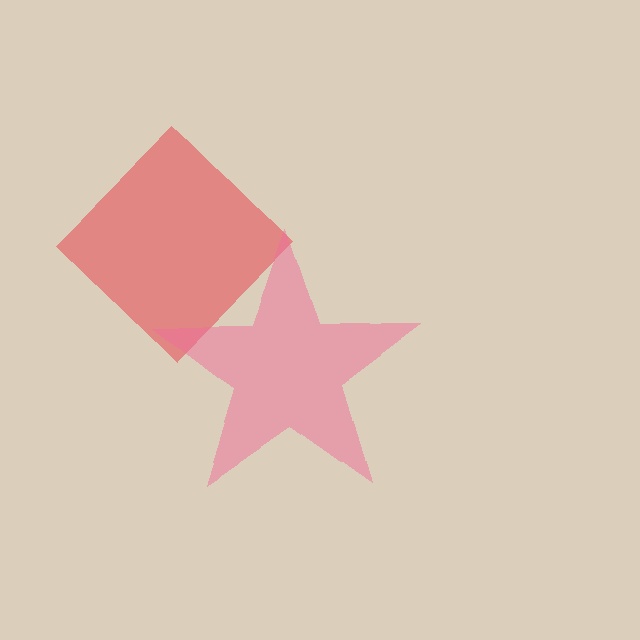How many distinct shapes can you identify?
There are 2 distinct shapes: a red diamond, a pink star.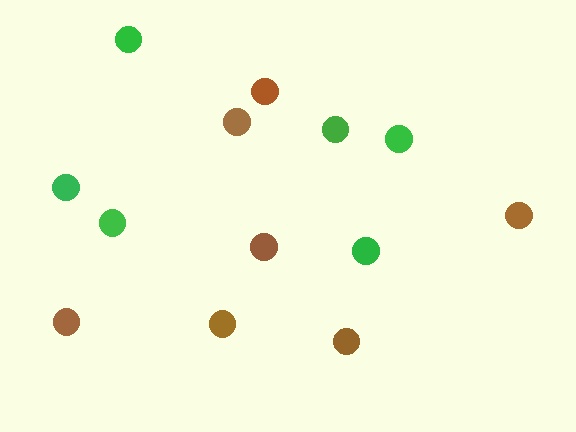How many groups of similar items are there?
There are 2 groups: one group of green circles (6) and one group of brown circles (7).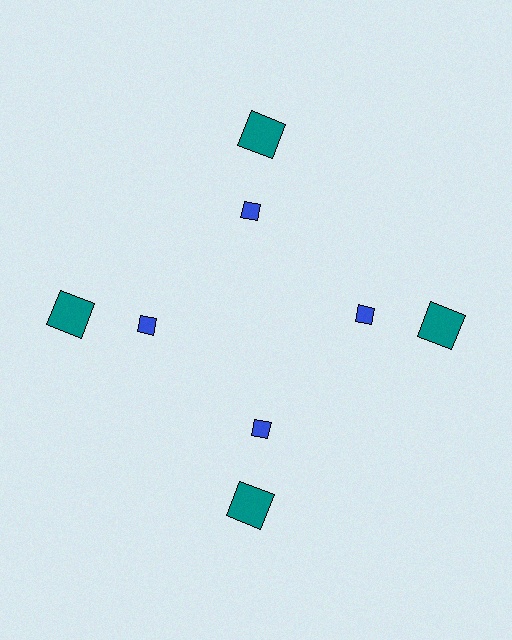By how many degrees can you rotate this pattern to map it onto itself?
The pattern maps onto itself every 90 degrees of rotation.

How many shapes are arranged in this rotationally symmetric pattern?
There are 8 shapes, arranged in 4 groups of 2.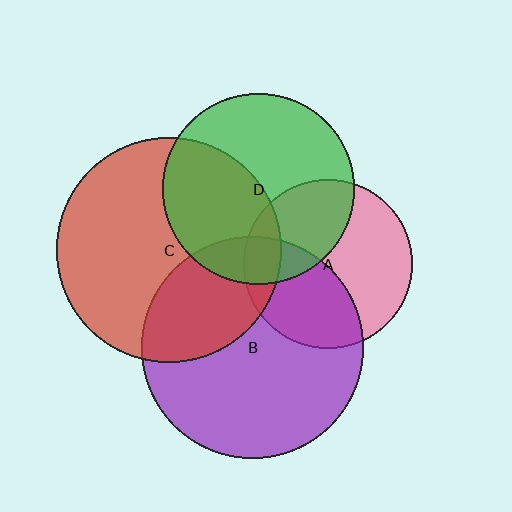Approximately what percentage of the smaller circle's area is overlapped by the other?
Approximately 45%.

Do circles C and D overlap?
Yes.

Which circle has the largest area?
Circle C (red).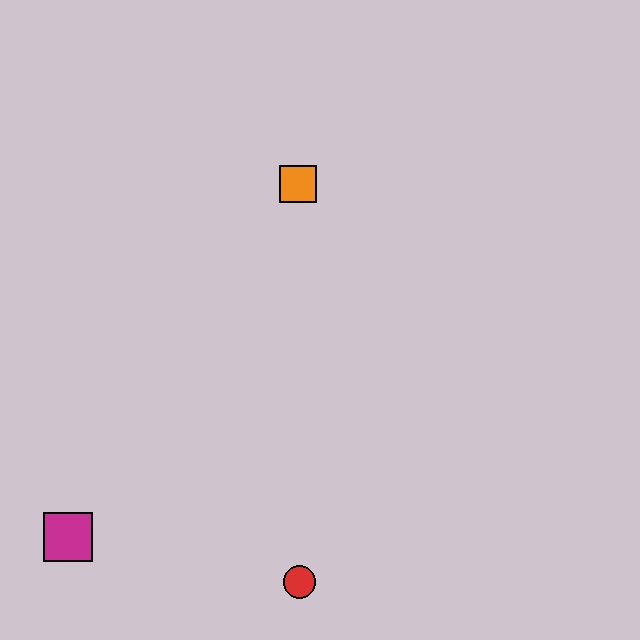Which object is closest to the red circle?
The magenta square is closest to the red circle.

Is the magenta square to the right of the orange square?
No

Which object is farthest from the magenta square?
The orange square is farthest from the magenta square.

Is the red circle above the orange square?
No